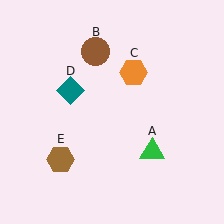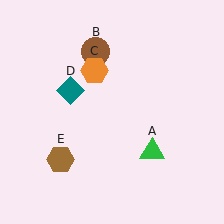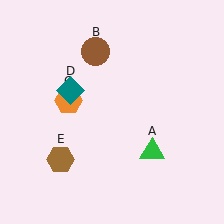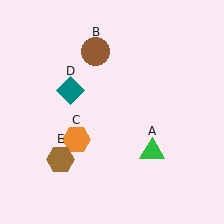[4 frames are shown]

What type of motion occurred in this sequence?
The orange hexagon (object C) rotated counterclockwise around the center of the scene.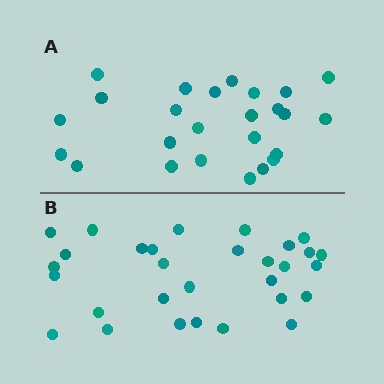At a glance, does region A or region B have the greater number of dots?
Region B (the bottom region) has more dots.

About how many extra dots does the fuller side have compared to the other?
Region B has about 5 more dots than region A.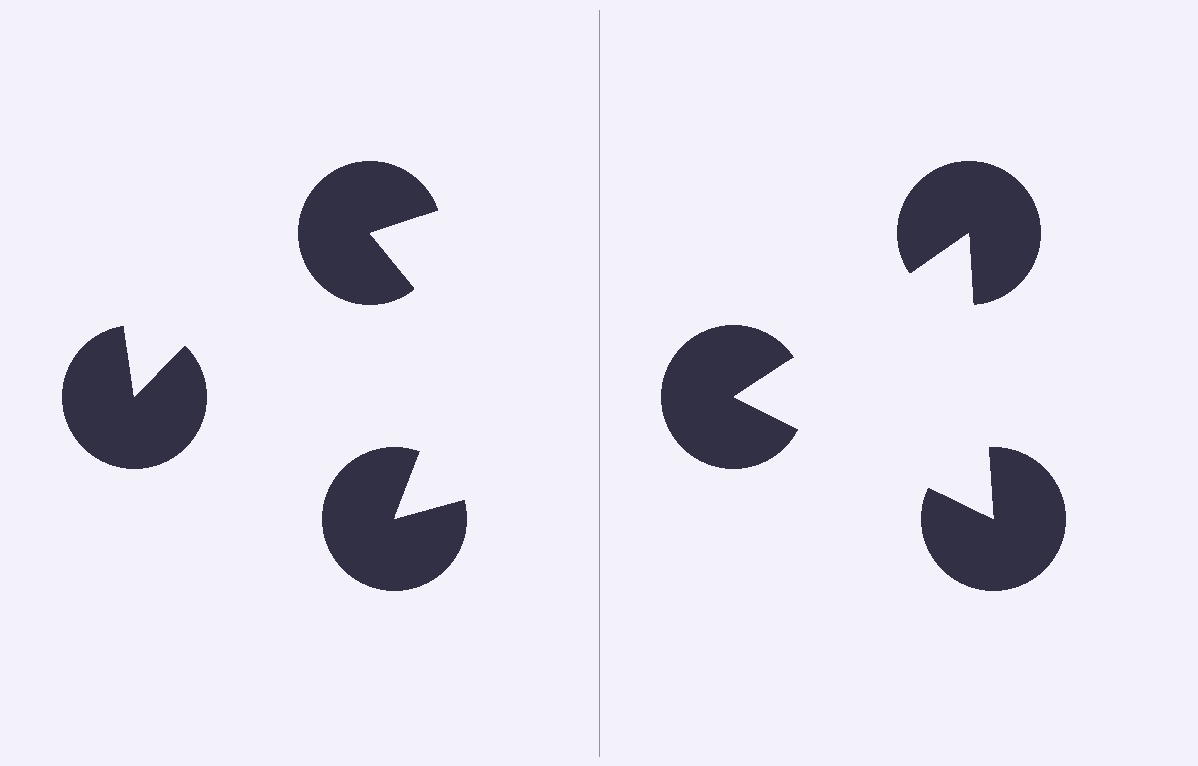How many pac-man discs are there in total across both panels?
6 — 3 on each side.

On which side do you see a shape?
An illusory triangle appears on the right side. On the left side the wedge cuts are rotated, so no coherent shape forms.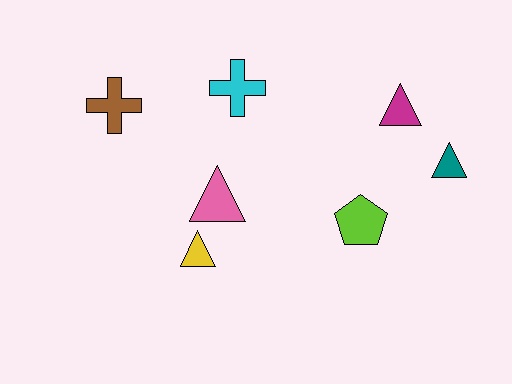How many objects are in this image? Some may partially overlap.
There are 7 objects.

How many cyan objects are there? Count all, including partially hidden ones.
There is 1 cyan object.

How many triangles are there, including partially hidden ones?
There are 4 triangles.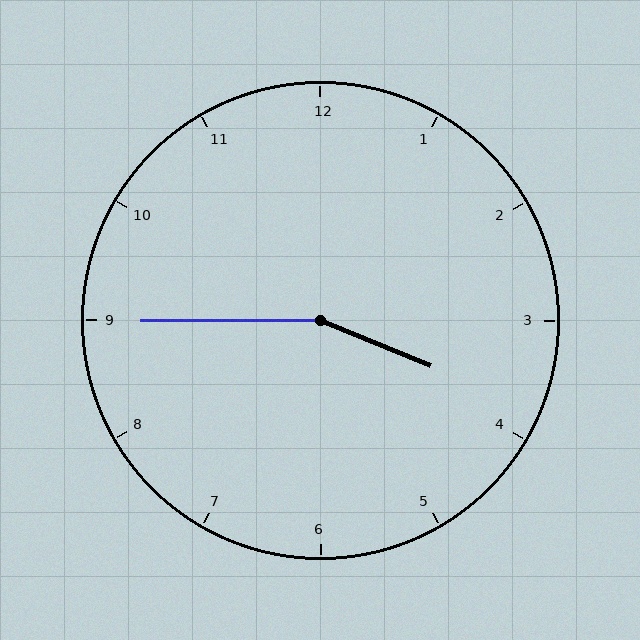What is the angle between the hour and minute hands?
Approximately 158 degrees.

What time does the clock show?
3:45.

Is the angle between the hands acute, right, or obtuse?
It is obtuse.